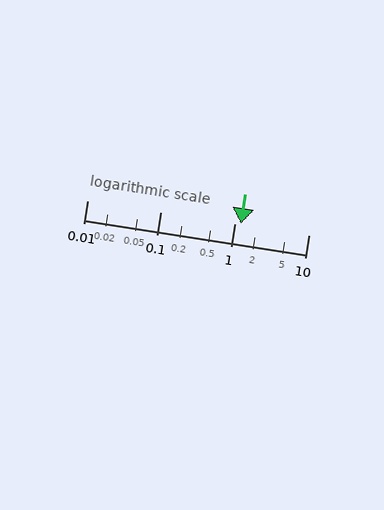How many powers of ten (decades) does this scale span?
The scale spans 3 decades, from 0.01 to 10.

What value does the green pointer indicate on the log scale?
The pointer indicates approximately 1.2.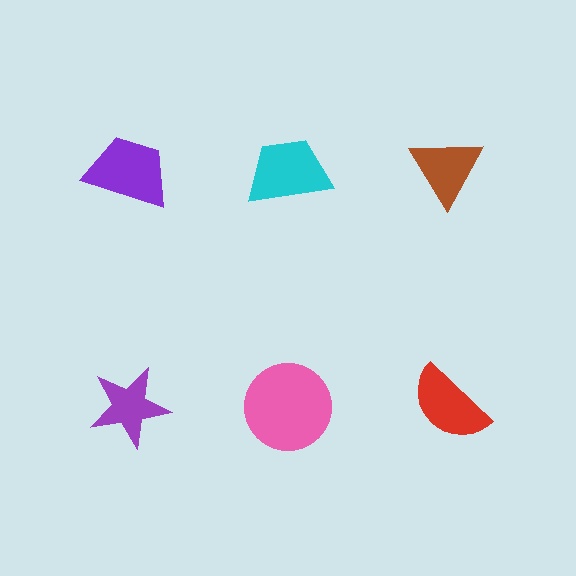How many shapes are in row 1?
3 shapes.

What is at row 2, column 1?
A purple star.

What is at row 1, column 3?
A brown triangle.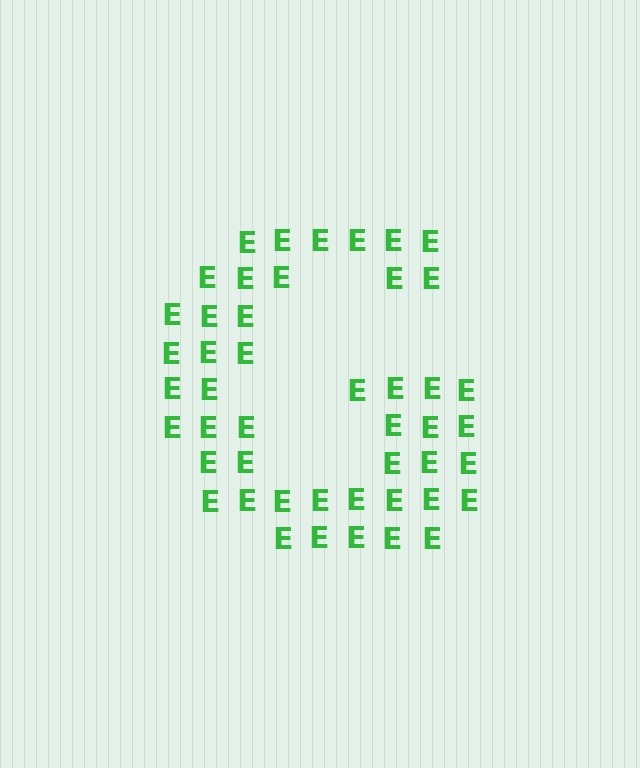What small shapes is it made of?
It is made of small letter E's.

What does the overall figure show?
The overall figure shows the letter G.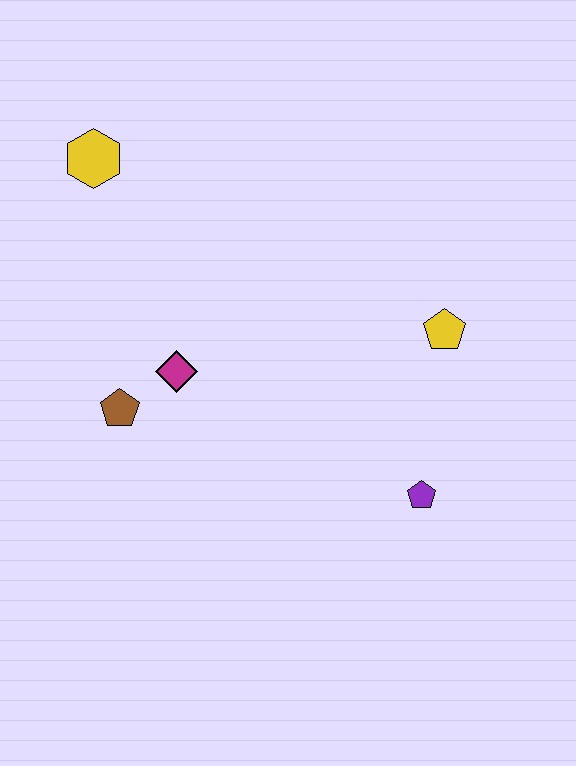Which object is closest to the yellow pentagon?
The purple pentagon is closest to the yellow pentagon.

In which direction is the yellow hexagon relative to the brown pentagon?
The yellow hexagon is above the brown pentagon.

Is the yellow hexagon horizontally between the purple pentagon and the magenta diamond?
No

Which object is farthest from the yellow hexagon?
The purple pentagon is farthest from the yellow hexagon.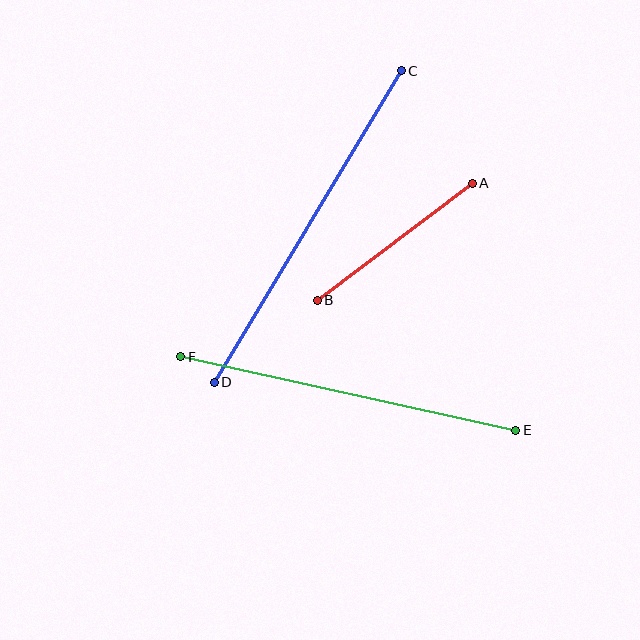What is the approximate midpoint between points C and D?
The midpoint is at approximately (308, 227) pixels.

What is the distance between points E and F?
The distance is approximately 343 pixels.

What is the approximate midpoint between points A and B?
The midpoint is at approximately (395, 242) pixels.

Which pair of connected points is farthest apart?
Points C and D are farthest apart.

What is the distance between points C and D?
The distance is approximately 363 pixels.